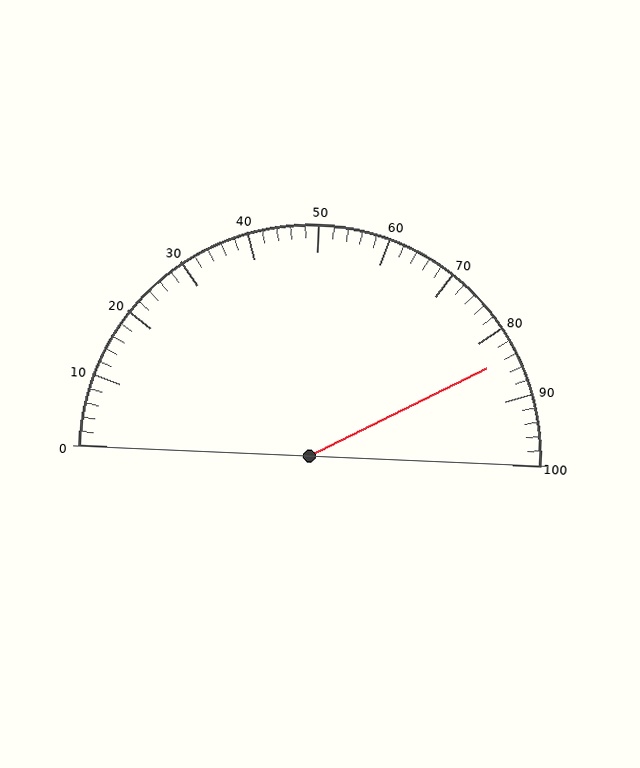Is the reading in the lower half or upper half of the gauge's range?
The reading is in the upper half of the range (0 to 100).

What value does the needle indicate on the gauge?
The needle indicates approximately 84.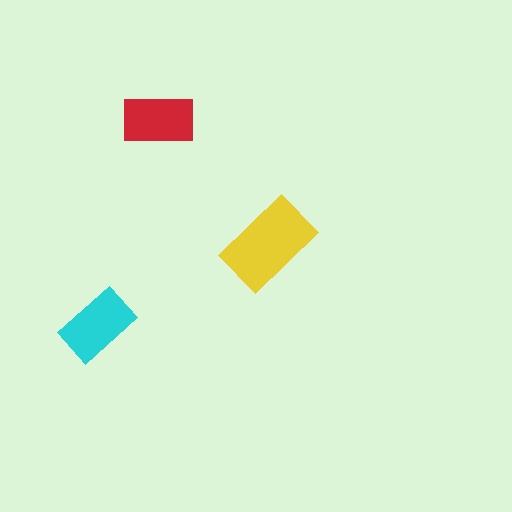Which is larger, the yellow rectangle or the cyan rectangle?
The yellow one.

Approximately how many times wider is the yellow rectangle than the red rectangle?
About 1.5 times wider.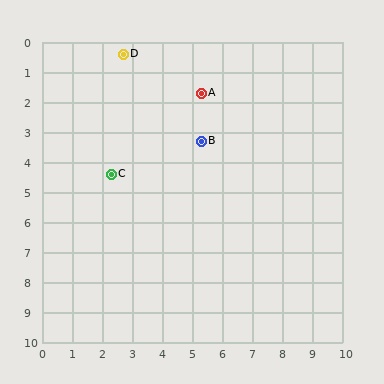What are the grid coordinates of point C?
Point C is at approximately (2.3, 4.4).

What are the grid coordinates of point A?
Point A is at approximately (5.3, 1.7).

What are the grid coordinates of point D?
Point D is at approximately (2.7, 0.4).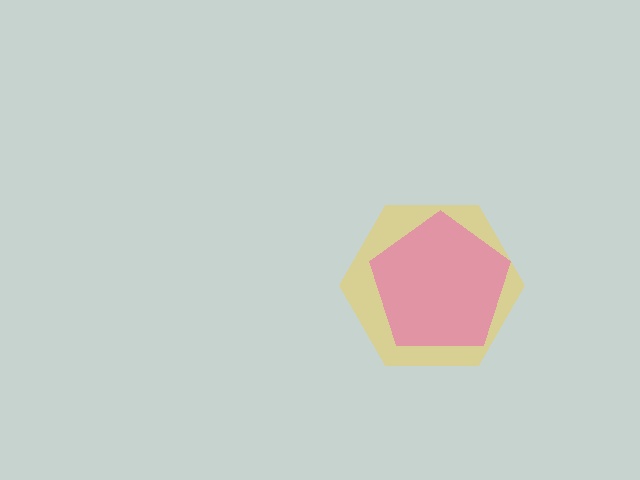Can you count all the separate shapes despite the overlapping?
Yes, there are 2 separate shapes.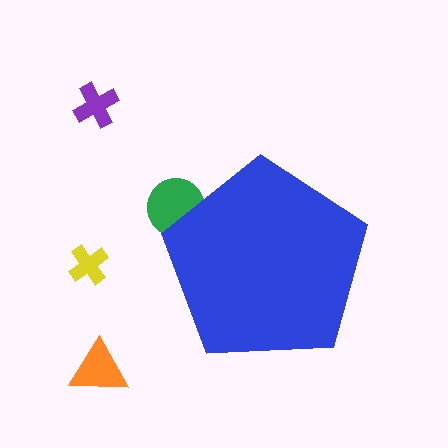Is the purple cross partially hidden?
No, the purple cross is fully visible.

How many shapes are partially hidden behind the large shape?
1 shape is partially hidden.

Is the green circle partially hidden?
Yes, the green circle is partially hidden behind the blue pentagon.